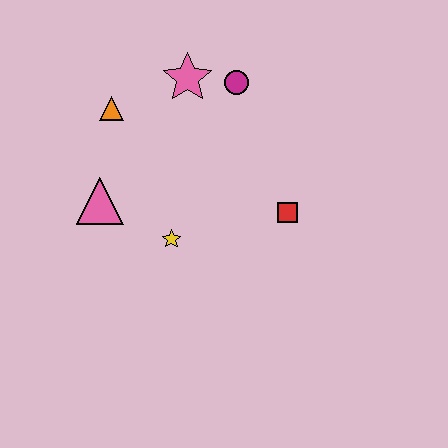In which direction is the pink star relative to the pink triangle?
The pink star is above the pink triangle.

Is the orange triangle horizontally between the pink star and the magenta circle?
No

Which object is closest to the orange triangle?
The pink star is closest to the orange triangle.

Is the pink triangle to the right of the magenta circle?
No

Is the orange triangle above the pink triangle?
Yes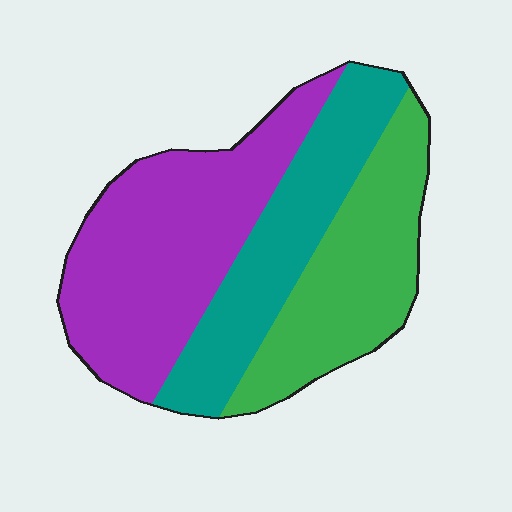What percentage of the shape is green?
Green takes up about one third (1/3) of the shape.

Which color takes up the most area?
Purple, at roughly 40%.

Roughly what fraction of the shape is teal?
Teal covers roughly 30% of the shape.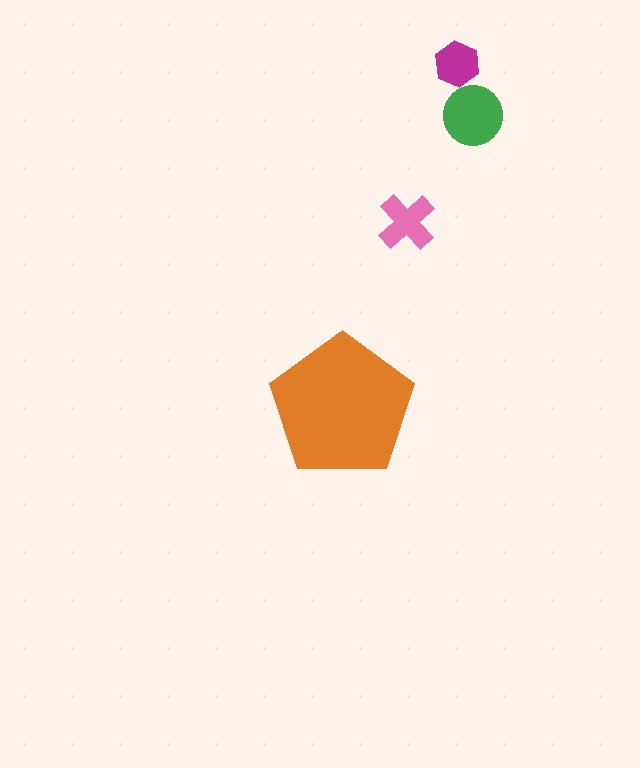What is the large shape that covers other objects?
An orange pentagon.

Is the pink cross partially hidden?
No, the pink cross is fully visible.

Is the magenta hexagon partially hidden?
No, the magenta hexagon is fully visible.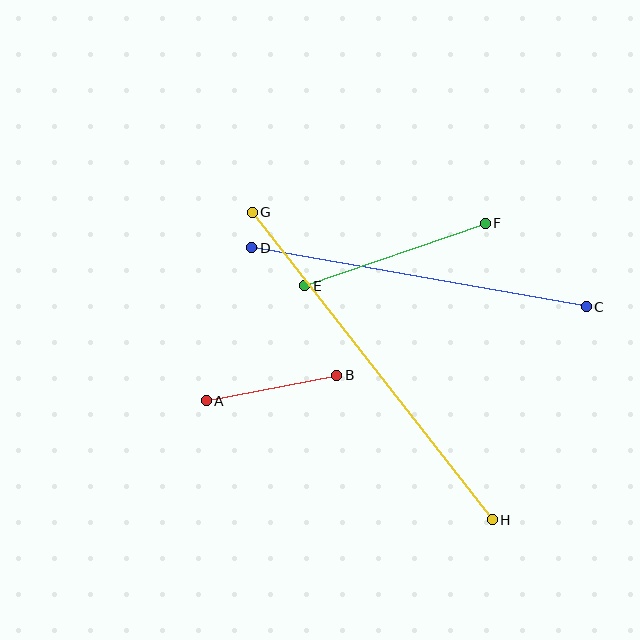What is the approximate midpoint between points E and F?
The midpoint is at approximately (395, 254) pixels.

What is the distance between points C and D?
The distance is approximately 340 pixels.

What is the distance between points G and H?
The distance is approximately 390 pixels.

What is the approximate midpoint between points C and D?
The midpoint is at approximately (419, 277) pixels.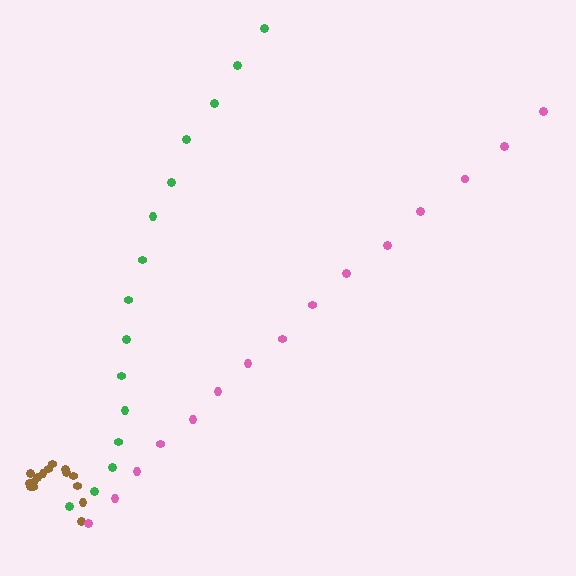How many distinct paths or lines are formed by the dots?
There are 3 distinct paths.